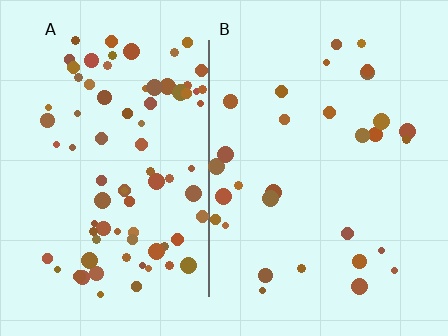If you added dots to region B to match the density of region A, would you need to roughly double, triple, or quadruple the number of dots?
Approximately triple.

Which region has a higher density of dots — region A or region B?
A (the left).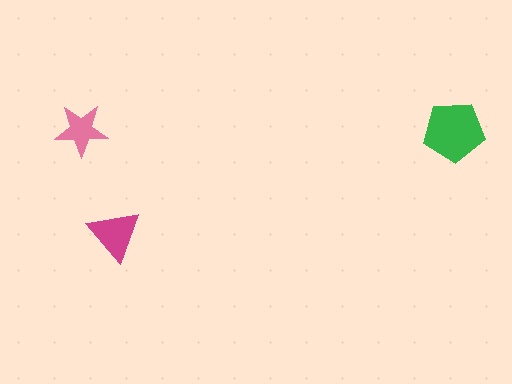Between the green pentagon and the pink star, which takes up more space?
The green pentagon.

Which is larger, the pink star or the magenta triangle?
The magenta triangle.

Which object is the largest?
The green pentagon.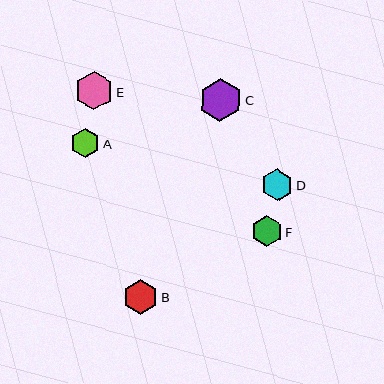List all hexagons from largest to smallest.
From largest to smallest: C, E, B, D, F, A.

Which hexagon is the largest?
Hexagon C is the largest with a size of approximately 43 pixels.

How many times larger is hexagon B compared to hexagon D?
Hexagon B is approximately 1.1 times the size of hexagon D.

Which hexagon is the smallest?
Hexagon A is the smallest with a size of approximately 29 pixels.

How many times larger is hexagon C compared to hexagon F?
Hexagon C is approximately 1.4 times the size of hexagon F.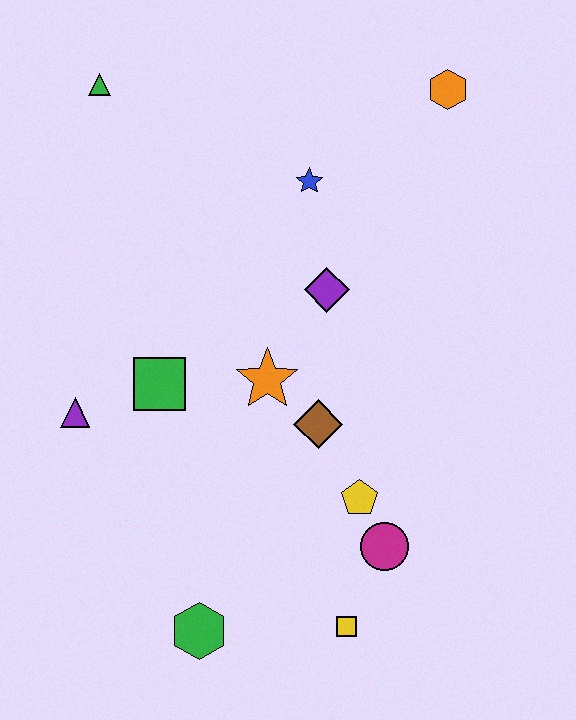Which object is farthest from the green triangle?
The yellow square is farthest from the green triangle.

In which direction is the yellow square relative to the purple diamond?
The yellow square is below the purple diamond.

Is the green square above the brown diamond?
Yes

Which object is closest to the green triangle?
The blue star is closest to the green triangle.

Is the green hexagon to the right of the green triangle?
Yes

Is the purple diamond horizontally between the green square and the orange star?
No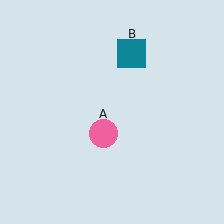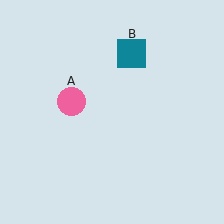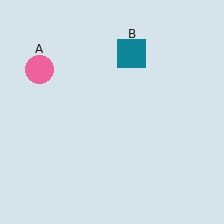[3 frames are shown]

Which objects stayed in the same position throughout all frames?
Teal square (object B) remained stationary.